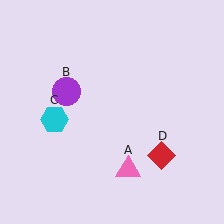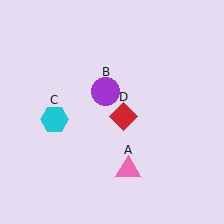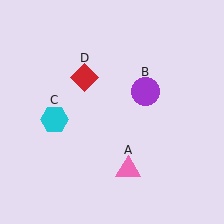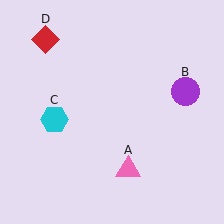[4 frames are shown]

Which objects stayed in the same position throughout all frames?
Pink triangle (object A) and cyan hexagon (object C) remained stationary.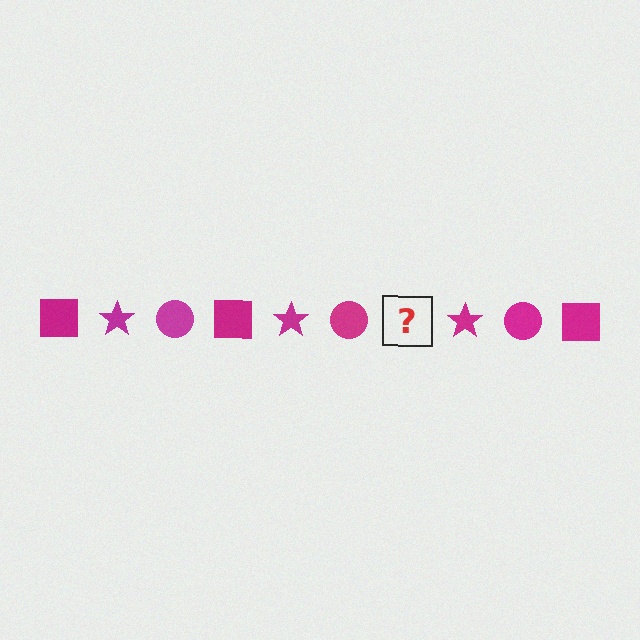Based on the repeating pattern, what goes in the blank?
The blank should be a magenta square.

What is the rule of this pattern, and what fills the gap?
The rule is that the pattern cycles through square, star, circle shapes in magenta. The gap should be filled with a magenta square.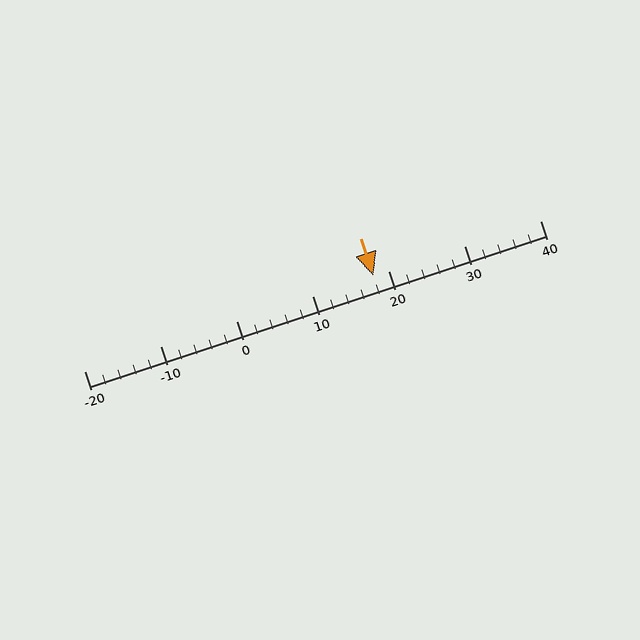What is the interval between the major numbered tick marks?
The major tick marks are spaced 10 units apart.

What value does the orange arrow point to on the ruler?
The orange arrow points to approximately 18.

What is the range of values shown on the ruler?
The ruler shows values from -20 to 40.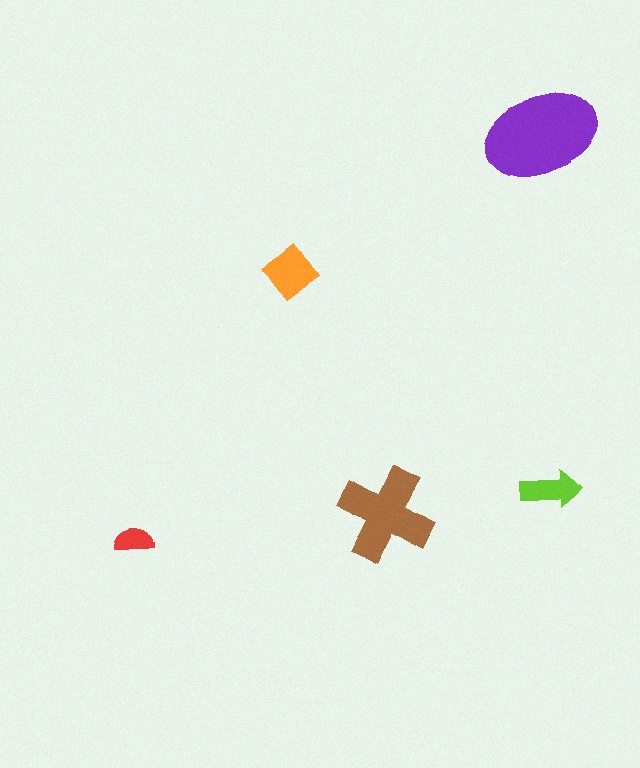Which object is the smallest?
The red semicircle.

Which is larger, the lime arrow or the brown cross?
The brown cross.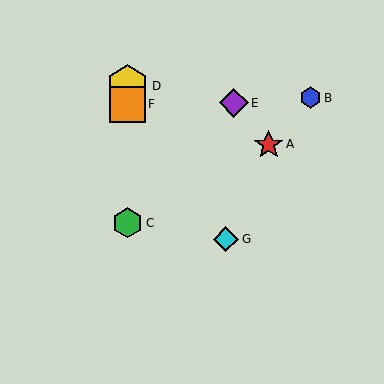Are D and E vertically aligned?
No, D is at x≈128 and E is at x≈234.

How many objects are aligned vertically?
3 objects (C, D, F) are aligned vertically.